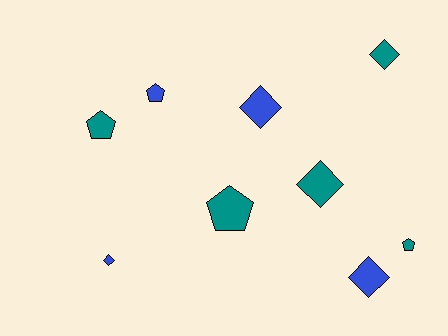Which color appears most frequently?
Teal, with 5 objects.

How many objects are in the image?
There are 9 objects.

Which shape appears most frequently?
Diamond, with 5 objects.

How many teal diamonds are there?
There are 2 teal diamonds.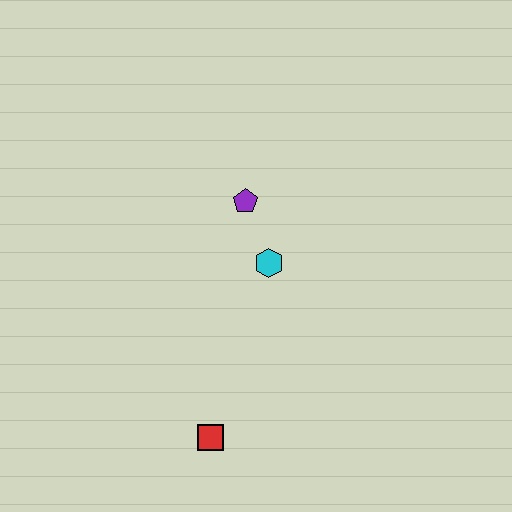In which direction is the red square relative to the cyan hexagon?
The red square is below the cyan hexagon.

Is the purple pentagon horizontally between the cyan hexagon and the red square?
Yes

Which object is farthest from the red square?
The purple pentagon is farthest from the red square.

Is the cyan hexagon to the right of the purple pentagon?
Yes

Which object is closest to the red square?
The cyan hexagon is closest to the red square.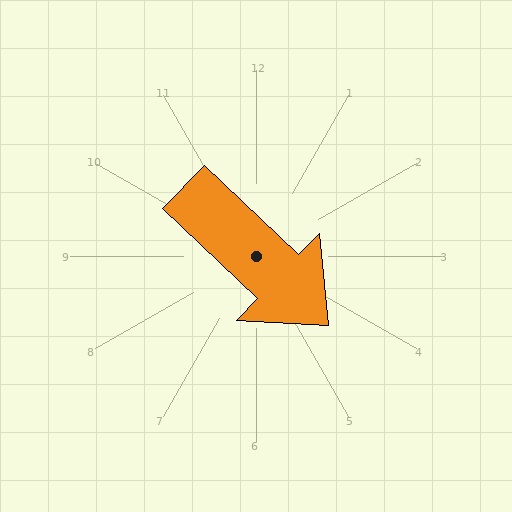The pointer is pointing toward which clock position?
Roughly 4 o'clock.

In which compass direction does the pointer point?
Southeast.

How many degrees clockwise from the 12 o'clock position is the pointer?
Approximately 134 degrees.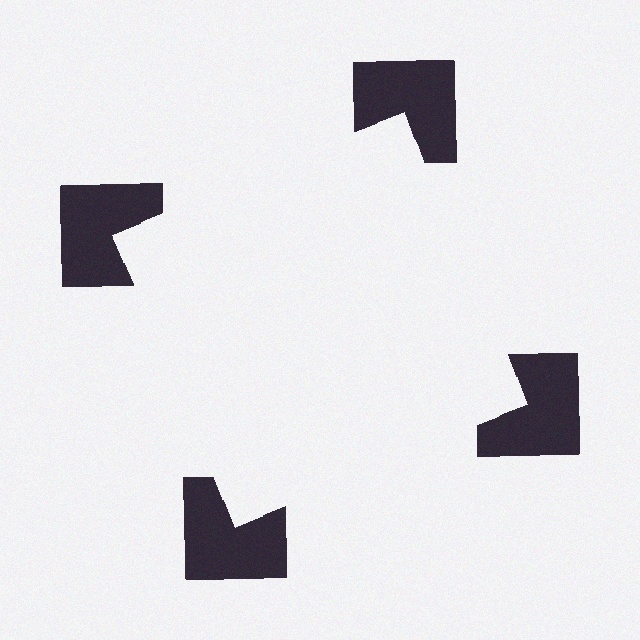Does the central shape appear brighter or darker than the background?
It typically appears slightly brighter than the background, even though no actual brightness change is drawn.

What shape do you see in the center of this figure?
An illusory square — its edges are inferred from the aligned wedge cuts in the notched squares, not physically drawn.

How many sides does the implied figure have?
4 sides.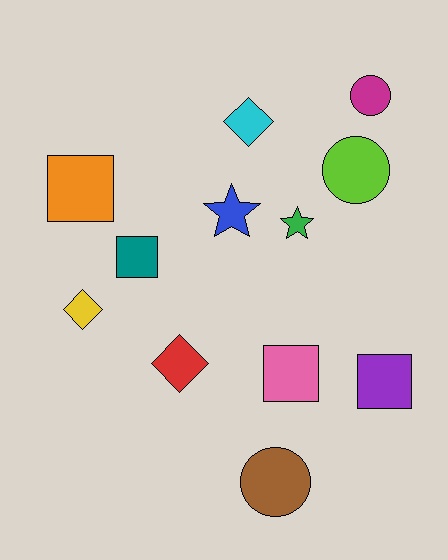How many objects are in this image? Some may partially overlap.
There are 12 objects.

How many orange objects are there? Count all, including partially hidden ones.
There is 1 orange object.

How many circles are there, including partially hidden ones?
There are 3 circles.